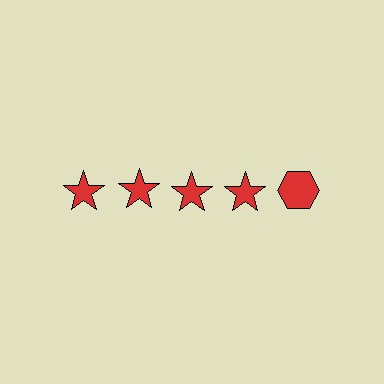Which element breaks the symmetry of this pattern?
The red hexagon in the top row, rightmost column breaks the symmetry. All other shapes are red stars.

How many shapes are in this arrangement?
There are 5 shapes arranged in a grid pattern.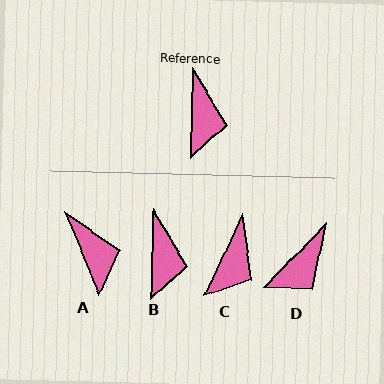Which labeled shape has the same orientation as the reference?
B.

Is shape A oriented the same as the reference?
No, it is off by about 24 degrees.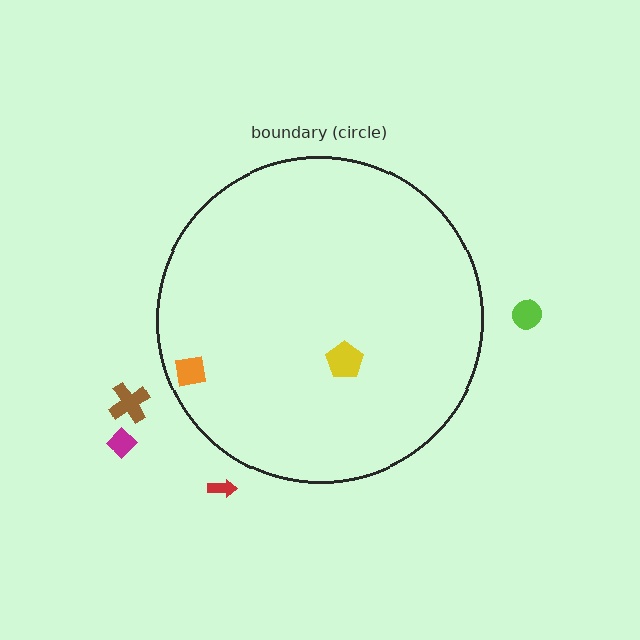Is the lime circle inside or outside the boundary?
Outside.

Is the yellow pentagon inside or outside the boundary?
Inside.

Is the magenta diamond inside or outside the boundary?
Outside.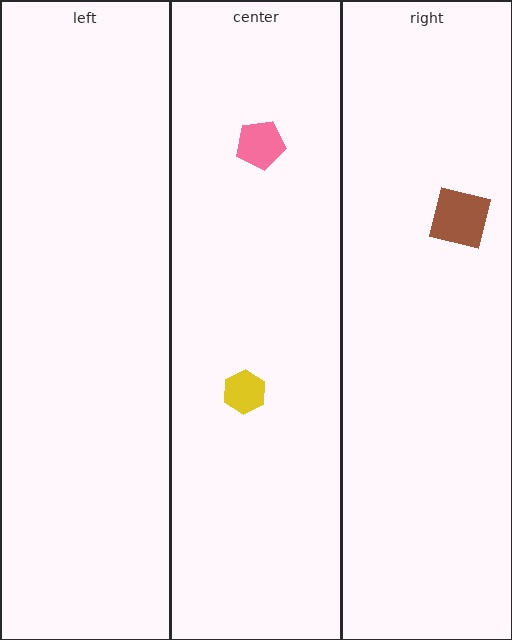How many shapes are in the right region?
1.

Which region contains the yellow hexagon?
The center region.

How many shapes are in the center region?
2.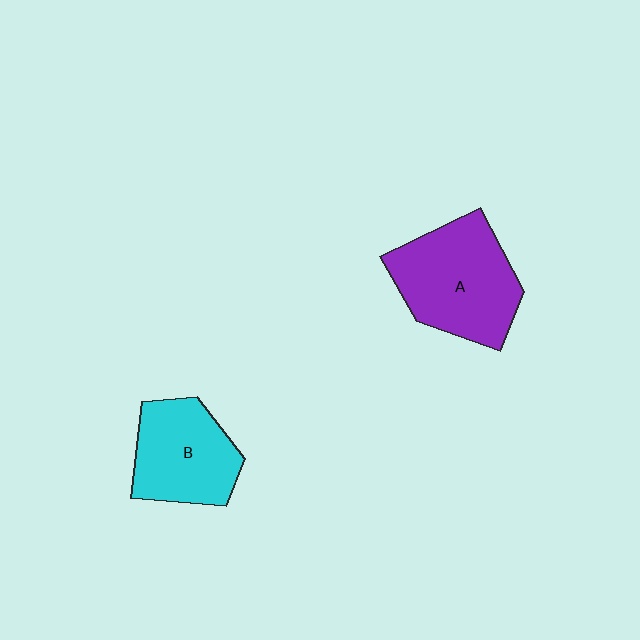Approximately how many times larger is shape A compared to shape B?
Approximately 1.3 times.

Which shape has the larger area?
Shape A (purple).